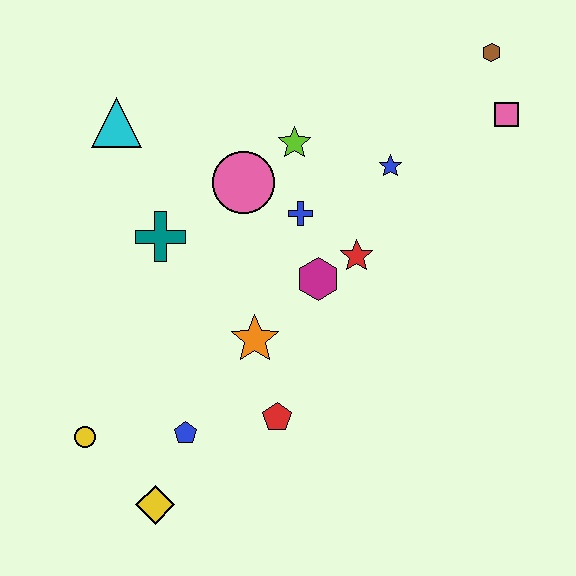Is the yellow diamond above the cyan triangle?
No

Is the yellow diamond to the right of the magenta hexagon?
No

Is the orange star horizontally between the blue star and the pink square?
No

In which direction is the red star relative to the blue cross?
The red star is to the right of the blue cross.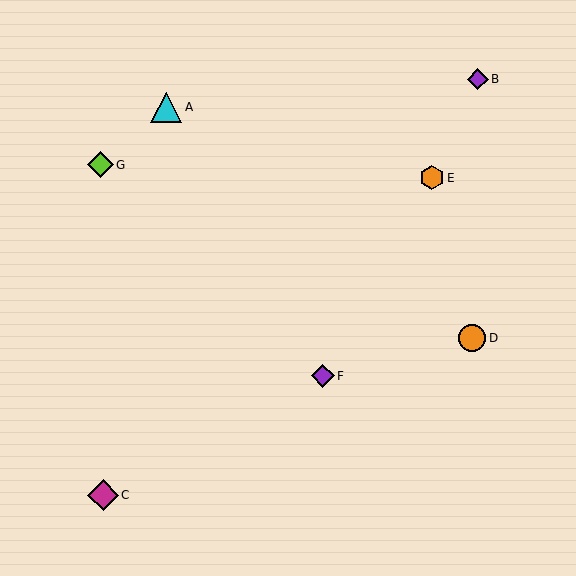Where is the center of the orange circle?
The center of the orange circle is at (472, 338).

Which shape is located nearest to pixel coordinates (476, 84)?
The purple diamond (labeled B) at (478, 79) is nearest to that location.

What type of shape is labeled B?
Shape B is a purple diamond.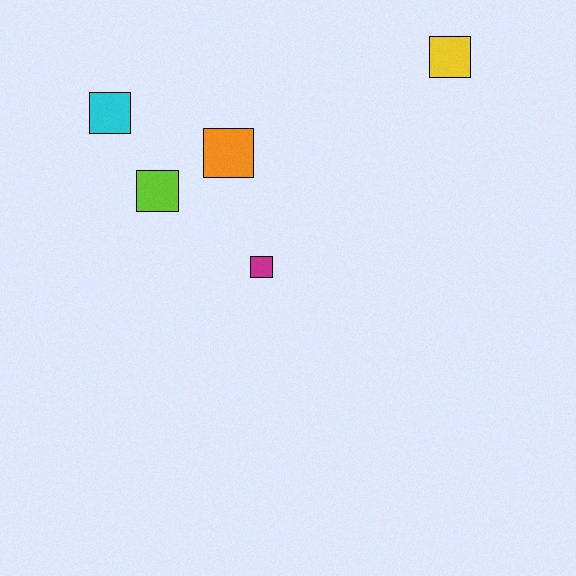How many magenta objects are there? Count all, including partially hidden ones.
There is 1 magenta object.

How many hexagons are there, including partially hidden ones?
There are no hexagons.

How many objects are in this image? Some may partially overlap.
There are 5 objects.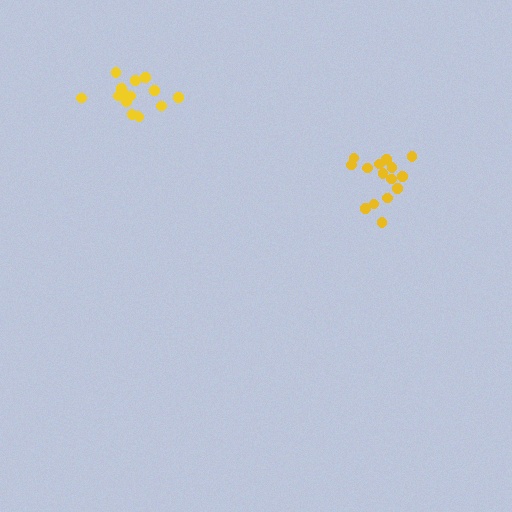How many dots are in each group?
Group 1: 15 dots, Group 2: 15 dots (30 total).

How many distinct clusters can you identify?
There are 2 distinct clusters.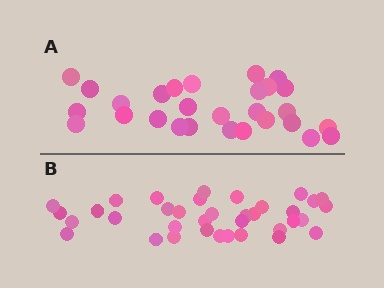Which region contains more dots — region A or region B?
Region B (the bottom region) has more dots.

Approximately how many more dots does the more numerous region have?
Region B has roughly 8 or so more dots than region A.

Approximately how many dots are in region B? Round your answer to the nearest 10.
About 40 dots. (The exact count is 36, which rounds to 40.)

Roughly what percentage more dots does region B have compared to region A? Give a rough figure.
About 30% more.